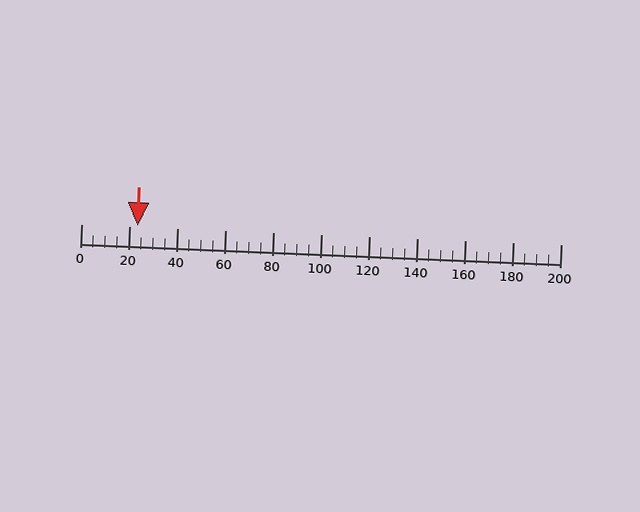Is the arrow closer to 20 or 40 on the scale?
The arrow is closer to 20.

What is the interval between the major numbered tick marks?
The major tick marks are spaced 20 units apart.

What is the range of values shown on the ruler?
The ruler shows values from 0 to 200.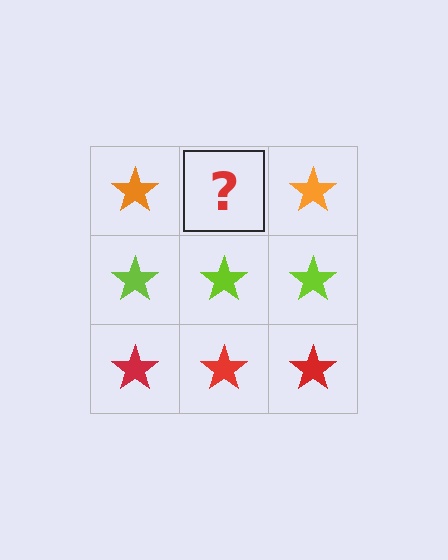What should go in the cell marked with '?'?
The missing cell should contain an orange star.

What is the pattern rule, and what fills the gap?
The rule is that each row has a consistent color. The gap should be filled with an orange star.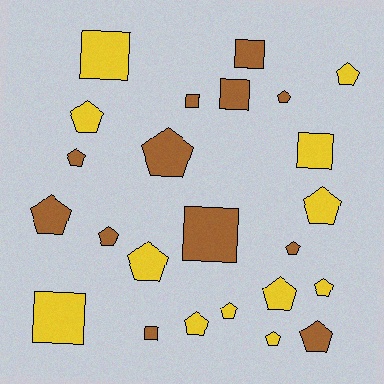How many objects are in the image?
There are 24 objects.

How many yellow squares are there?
There are 3 yellow squares.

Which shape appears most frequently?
Pentagon, with 16 objects.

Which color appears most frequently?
Yellow, with 12 objects.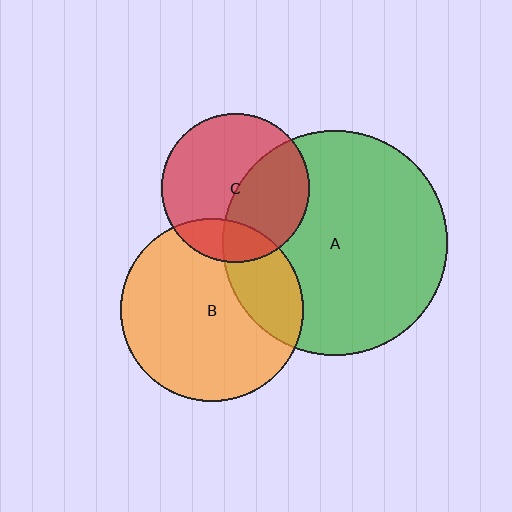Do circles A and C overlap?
Yes.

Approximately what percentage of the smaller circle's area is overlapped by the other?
Approximately 40%.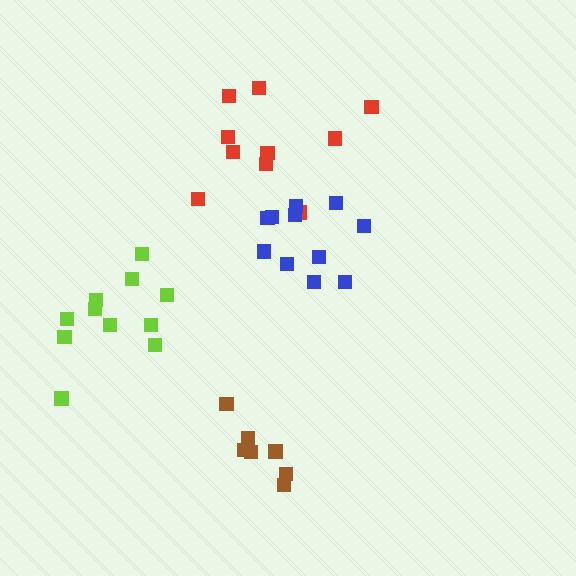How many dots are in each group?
Group 1: 7 dots, Group 2: 11 dots, Group 3: 10 dots, Group 4: 11 dots (39 total).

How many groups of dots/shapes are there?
There are 4 groups.